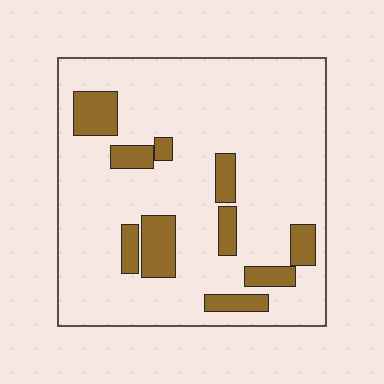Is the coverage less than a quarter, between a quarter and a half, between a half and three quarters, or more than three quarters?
Less than a quarter.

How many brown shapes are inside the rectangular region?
10.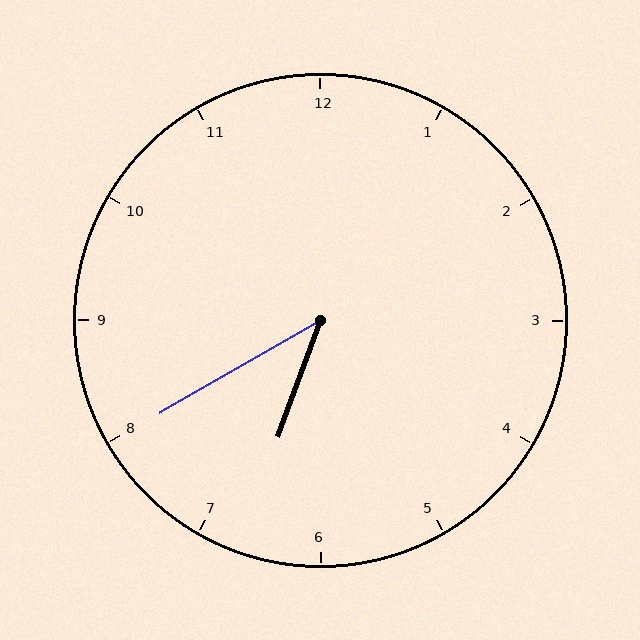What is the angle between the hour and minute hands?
Approximately 40 degrees.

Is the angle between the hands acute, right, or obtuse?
It is acute.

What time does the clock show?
6:40.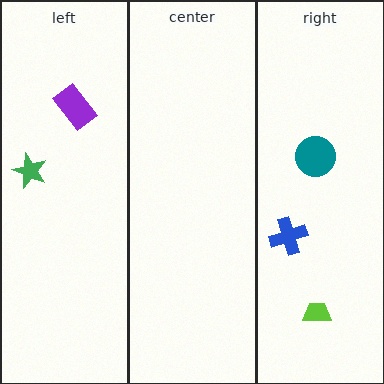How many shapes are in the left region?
2.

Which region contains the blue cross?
The right region.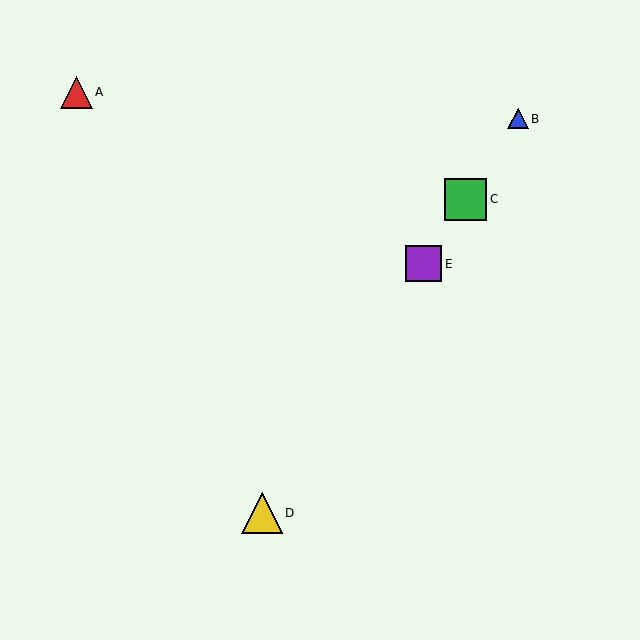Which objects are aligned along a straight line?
Objects B, C, D, E are aligned along a straight line.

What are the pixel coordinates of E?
Object E is at (424, 264).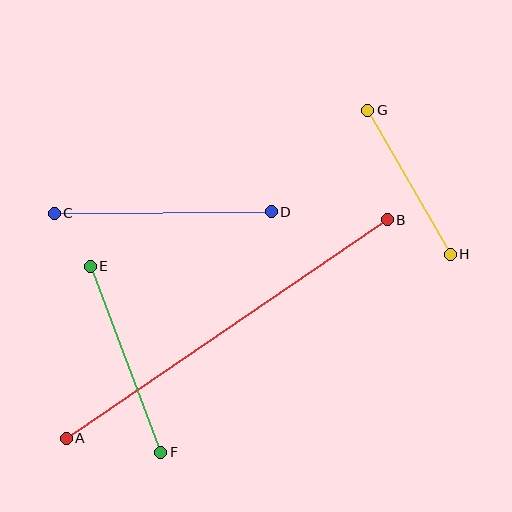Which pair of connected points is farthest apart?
Points A and B are farthest apart.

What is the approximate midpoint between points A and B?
The midpoint is at approximately (227, 329) pixels.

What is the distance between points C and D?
The distance is approximately 217 pixels.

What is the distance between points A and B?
The distance is approximately 388 pixels.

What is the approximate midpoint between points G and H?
The midpoint is at approximately (409, 182) pixels.